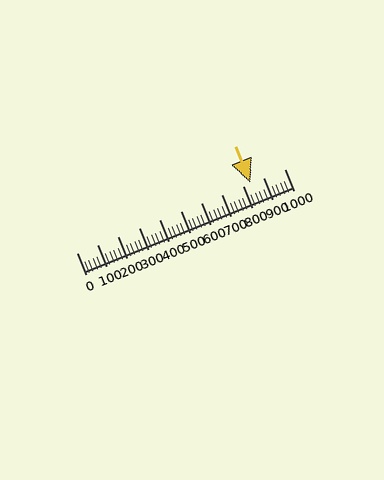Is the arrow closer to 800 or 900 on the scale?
The arrow is closer to 800.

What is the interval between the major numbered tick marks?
The major tick marks are spaced 100 units apart.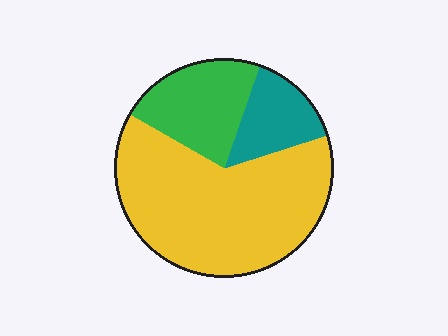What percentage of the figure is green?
Green covers 22% of the figure.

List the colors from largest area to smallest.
From largest to smallest: yellow, green, teal.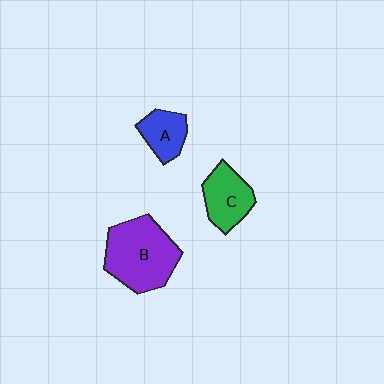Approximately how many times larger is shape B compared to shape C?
Approximately 1.7 times.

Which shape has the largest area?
Shape B (purple).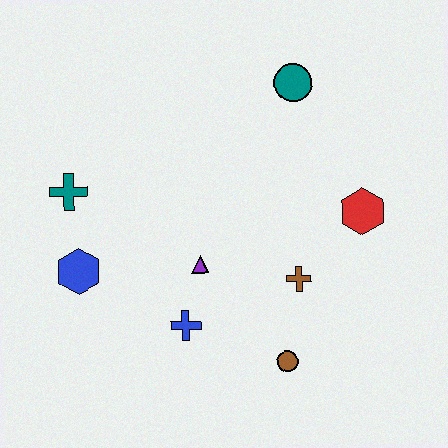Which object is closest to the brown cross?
The brown circle is closest to the brown cross.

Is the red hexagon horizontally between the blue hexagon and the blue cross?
No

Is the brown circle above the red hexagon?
No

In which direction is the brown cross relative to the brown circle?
The brown cross is above the brown circle.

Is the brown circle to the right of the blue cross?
Yes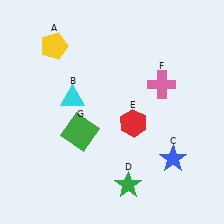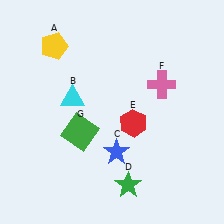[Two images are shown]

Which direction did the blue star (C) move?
The blue star (C) moved left.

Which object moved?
The blue star (C) moved left.